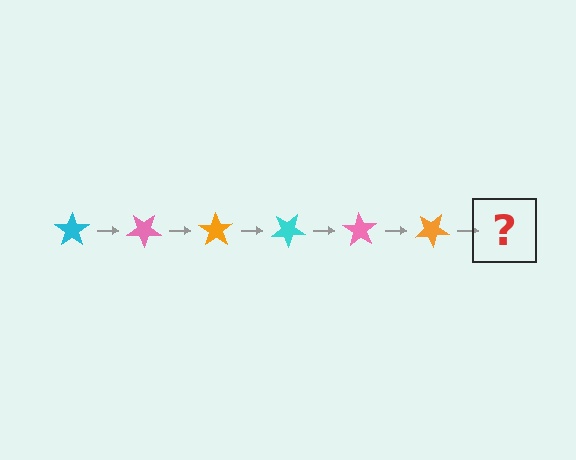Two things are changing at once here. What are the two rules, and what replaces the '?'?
The two rules are that it rotates 35 degrees each step and the color cycles through cyan, pink, and orange. The '?' should be a cyan star, rotated 210 degrees from the start.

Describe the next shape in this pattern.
It should be a cyan star, rotated 210 degrees from the start.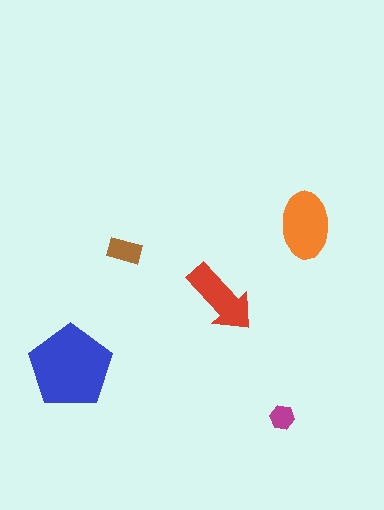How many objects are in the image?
There are 5 objects in the image.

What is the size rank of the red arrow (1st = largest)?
3rd.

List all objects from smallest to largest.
The magenta hexagon, the brown rectangle, the red arrow, the orange ellipse, the blue pentagon.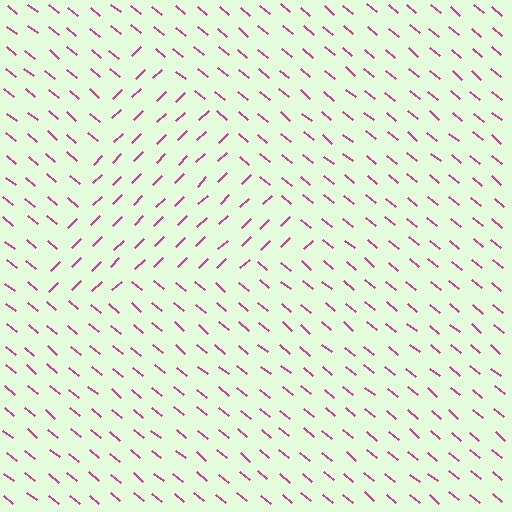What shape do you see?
I see a triangle.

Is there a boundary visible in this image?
Yes, there is a texture boundary formed by a change in line orientation.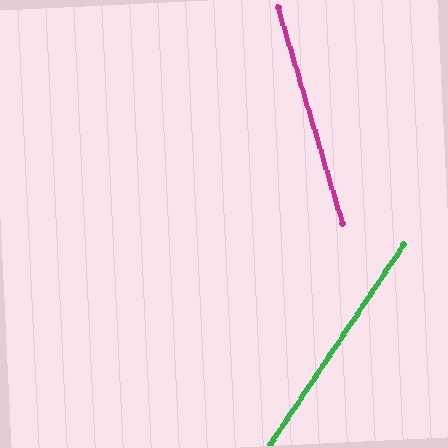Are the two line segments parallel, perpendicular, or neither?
Neither parallel nor perpendicular — they differ by about 50°.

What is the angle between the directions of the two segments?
Approximately 50 degrees.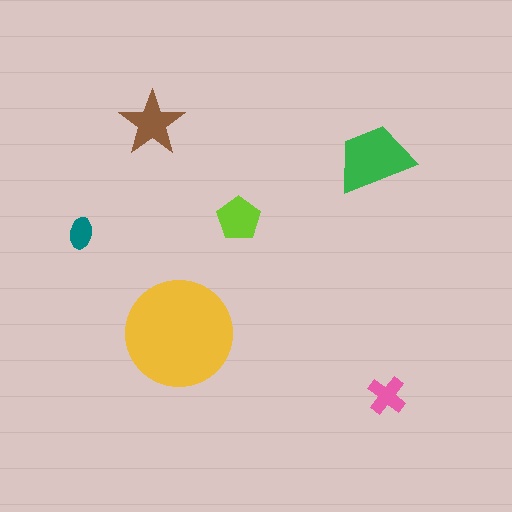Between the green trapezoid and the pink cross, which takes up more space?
The green trapezoid.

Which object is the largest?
The yellow circle.